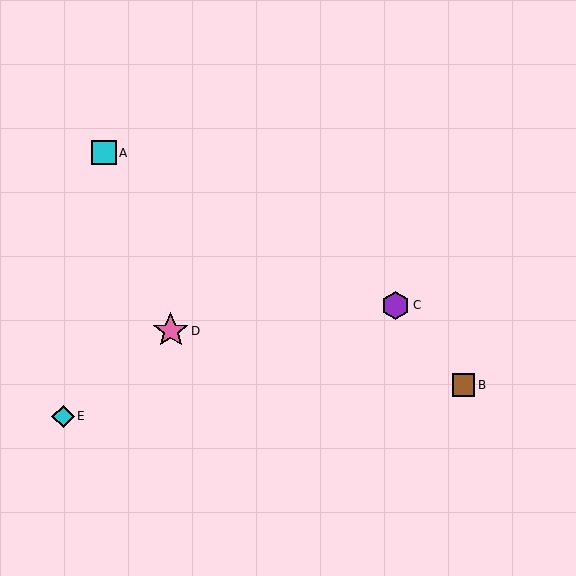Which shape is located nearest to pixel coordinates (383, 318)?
The purple hexagon (labeled C) at (396, 305) is nearest to that location.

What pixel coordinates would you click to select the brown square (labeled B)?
Click at (463, 385) to select the brown square B.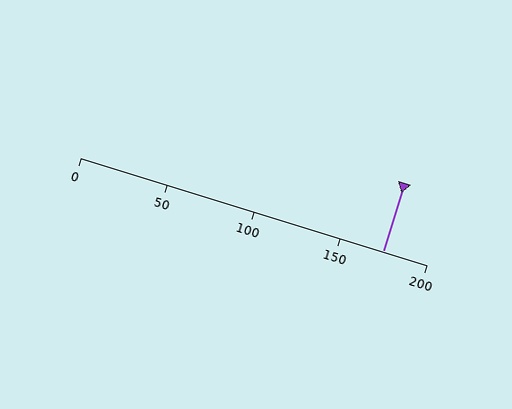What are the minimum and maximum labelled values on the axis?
The axis runs from 0 to 200.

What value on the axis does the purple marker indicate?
The marker indicates approximately 175.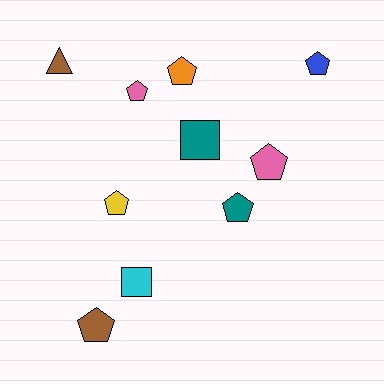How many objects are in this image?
There are 10 objects.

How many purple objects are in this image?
There are no purple objects.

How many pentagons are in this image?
There are 7 pentagons.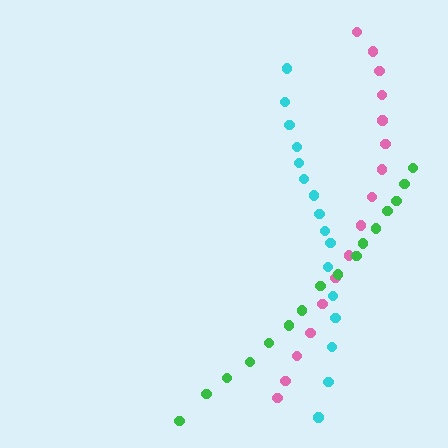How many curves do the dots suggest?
There are 3 distinct paths.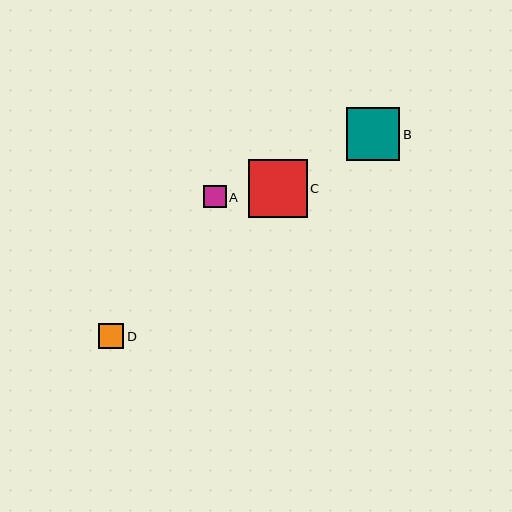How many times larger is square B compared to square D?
Square B is approximately 2.1 times the size of square D.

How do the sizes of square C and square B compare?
Square C and square B are approximately the same size.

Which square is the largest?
Square C is the largest with a size of approximately 58 pixels.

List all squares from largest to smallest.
From largest to smallest: C, B, D, A.